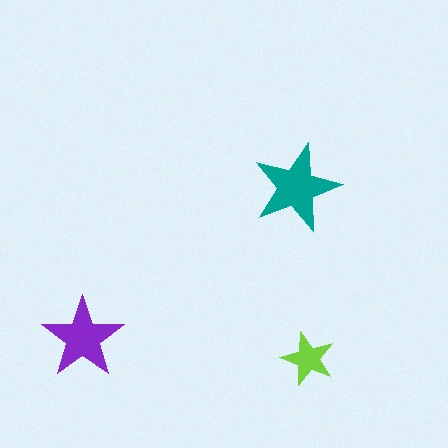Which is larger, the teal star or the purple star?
The teal one.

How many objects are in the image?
There are 3 objects in the image.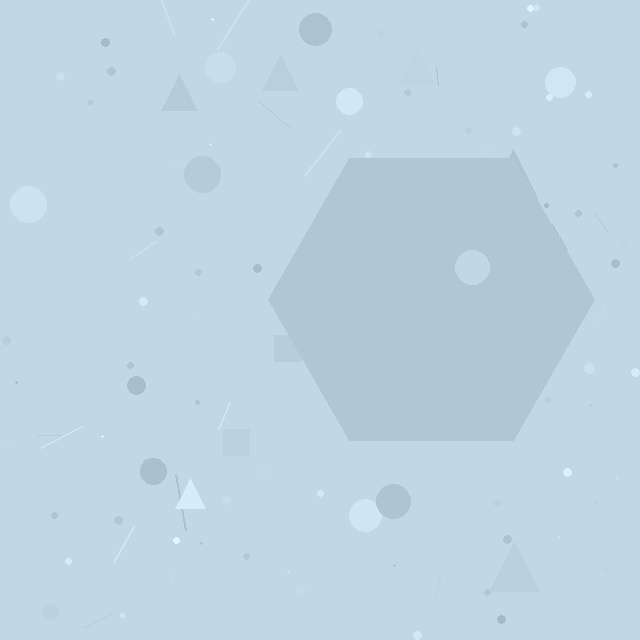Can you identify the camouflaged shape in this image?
The camouflaged shape is a hexagon.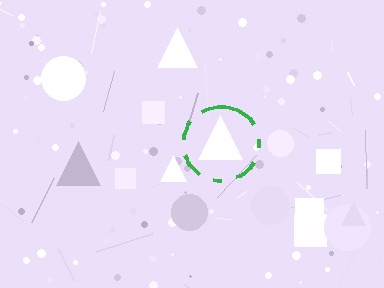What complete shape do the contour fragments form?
The contour fragments form a circle.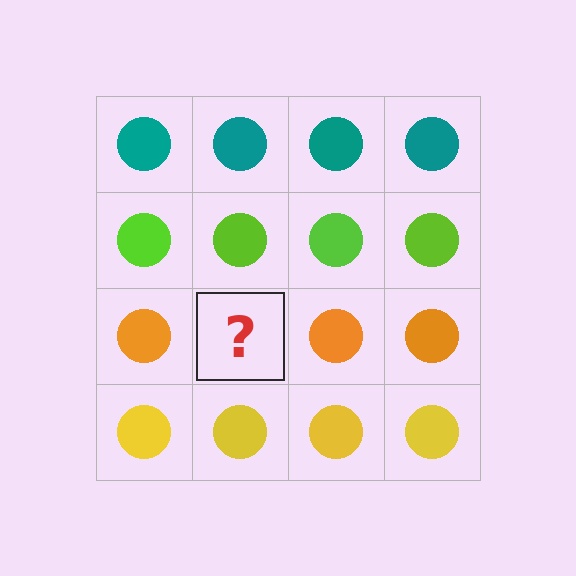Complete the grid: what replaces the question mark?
The question mark should be replaced with an orange circle.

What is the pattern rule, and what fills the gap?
The rule is that each row has a consistent color. The gap should be filled with an orange circle.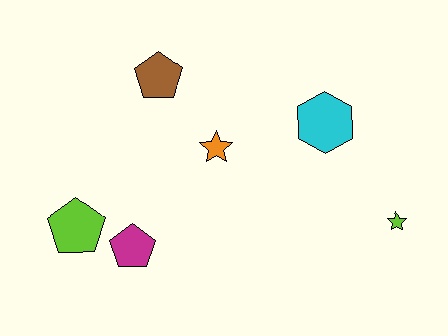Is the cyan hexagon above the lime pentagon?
Yes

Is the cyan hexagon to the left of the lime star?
Yes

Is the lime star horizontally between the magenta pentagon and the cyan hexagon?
No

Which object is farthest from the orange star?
The lime star is farthest from the orange star.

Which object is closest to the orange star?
The brown pentagon is closest to the orange star.